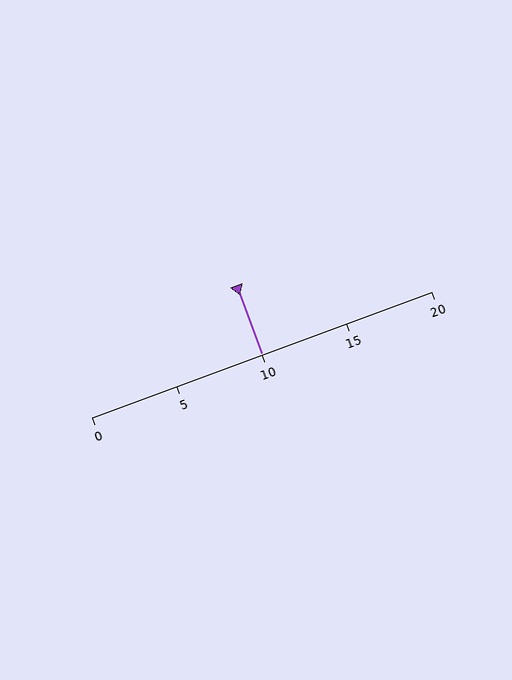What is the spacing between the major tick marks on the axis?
The major ticks are spaced 5 apart.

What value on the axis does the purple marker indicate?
The marker indicates approximately 10.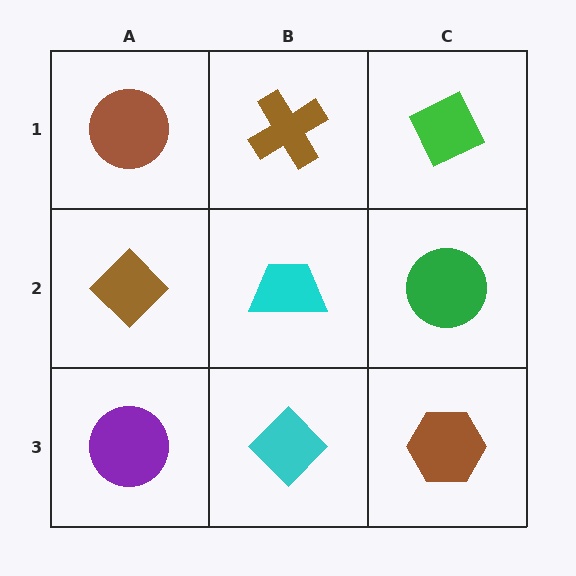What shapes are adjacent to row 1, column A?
A brown diamond (row 2, column A), a brown cross (row 1, column B).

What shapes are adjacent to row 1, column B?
A cyan trapezoid (row 2, column B), a brown circle (row 1, column A), a green diamond (row 1, column C).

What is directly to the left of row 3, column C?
A cyan diamond.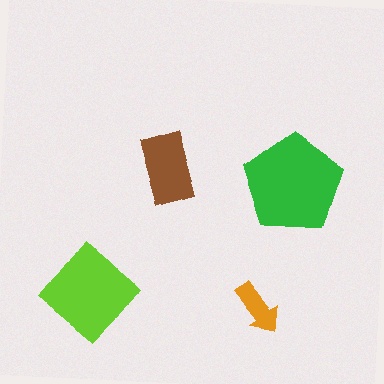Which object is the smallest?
The orange arrow.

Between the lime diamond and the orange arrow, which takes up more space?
The lime diamond.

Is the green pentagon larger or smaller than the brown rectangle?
Larger.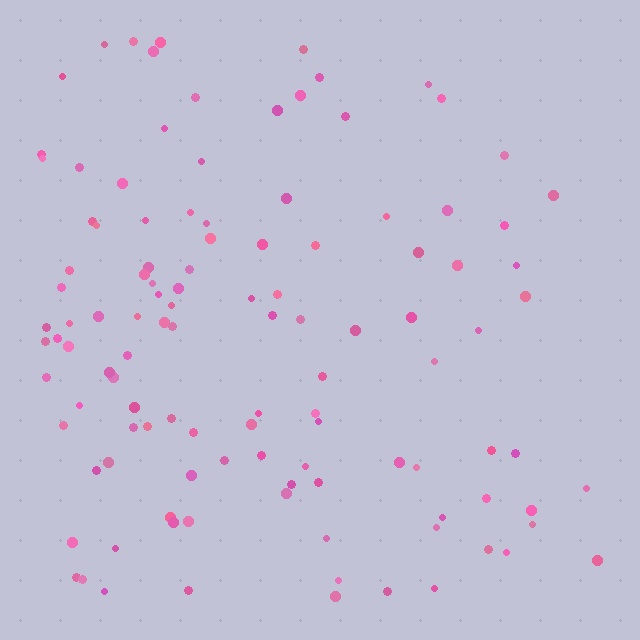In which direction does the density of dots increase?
From right to left, with the left side densest.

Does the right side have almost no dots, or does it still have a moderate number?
Still a moderate number, just noticeably fewer than the left.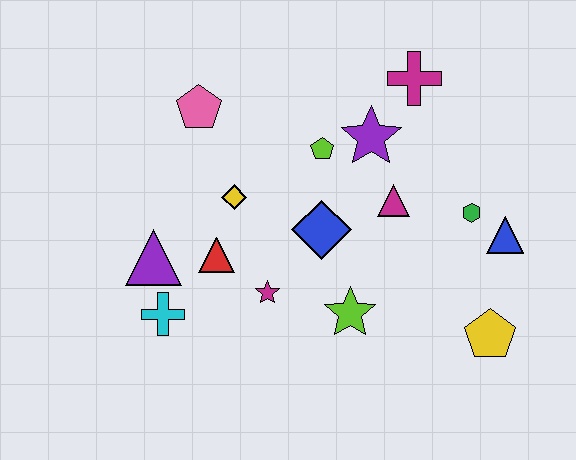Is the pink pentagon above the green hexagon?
Yes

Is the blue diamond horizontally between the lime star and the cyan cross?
Yes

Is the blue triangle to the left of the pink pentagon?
No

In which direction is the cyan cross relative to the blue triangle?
The cyan cross is to the left of the blue triangle.